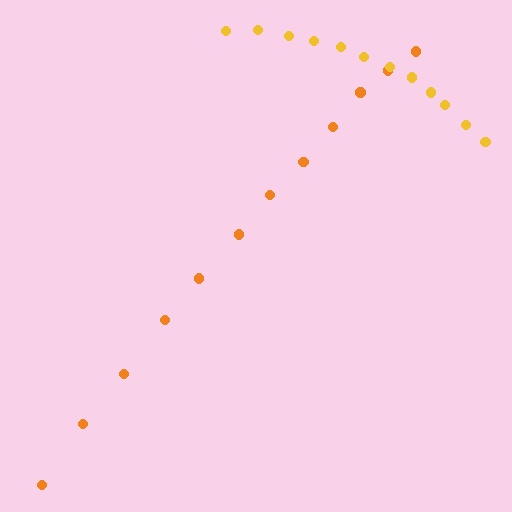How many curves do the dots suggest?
There are 2 distinct paths.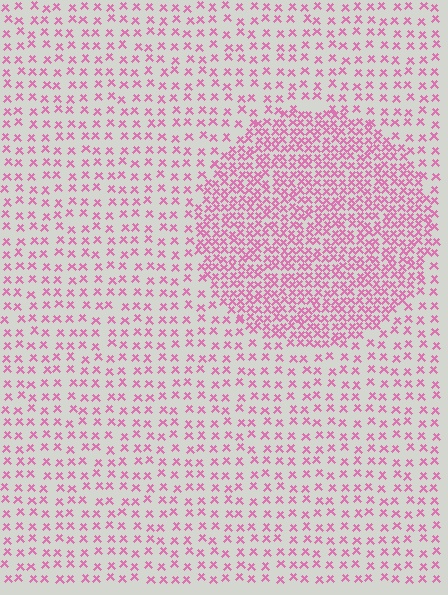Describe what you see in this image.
The image contains small pink elements arranged at two different densities. A circle-shaped region is visible where the elements are more densely packed than the surrounding area.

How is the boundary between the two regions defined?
The boundary is defined by a change in element density (approximately 2.4x ratio). All elements are the same color, size, and shape.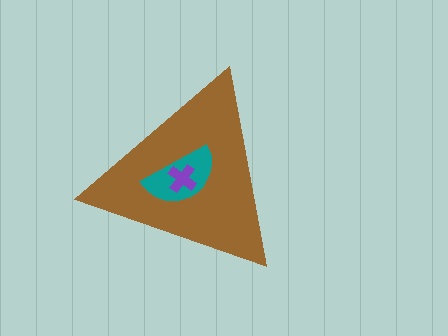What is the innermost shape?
The purple cross.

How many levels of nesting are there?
3.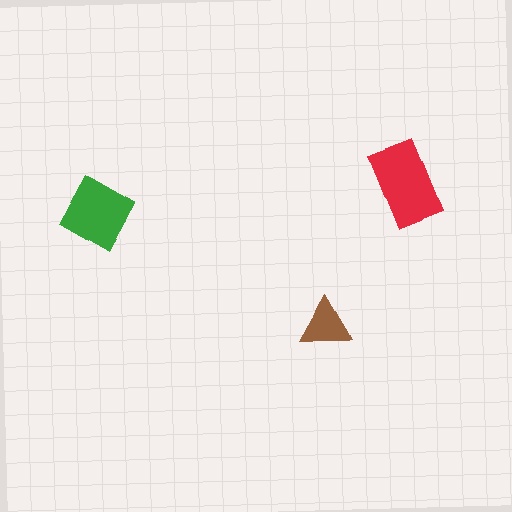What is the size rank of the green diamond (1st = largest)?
2nd.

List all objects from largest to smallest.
The red rectangle, the green diamond, the brown triangle.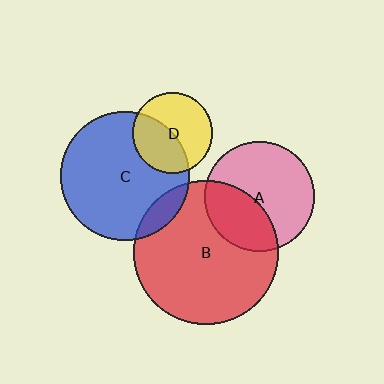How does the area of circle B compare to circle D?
Approximately 3.2 times.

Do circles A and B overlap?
Yes.